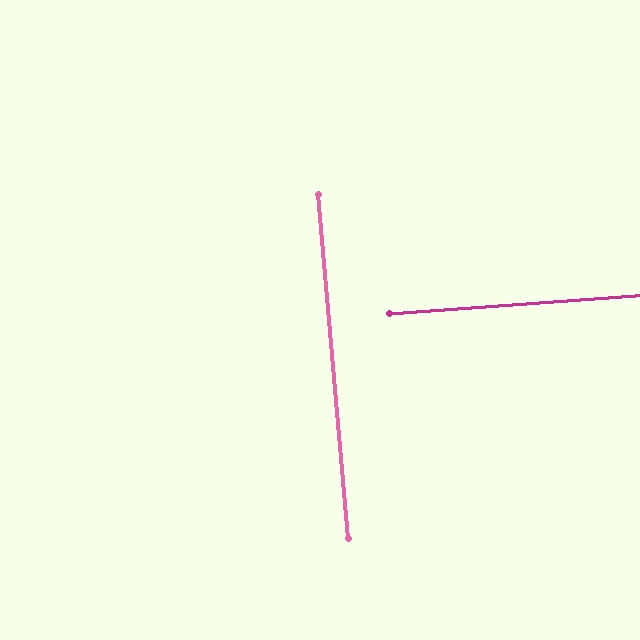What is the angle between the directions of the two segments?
Approximately 89 degrees.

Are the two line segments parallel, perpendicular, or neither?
Perpendicular — they meet at approximately 89°.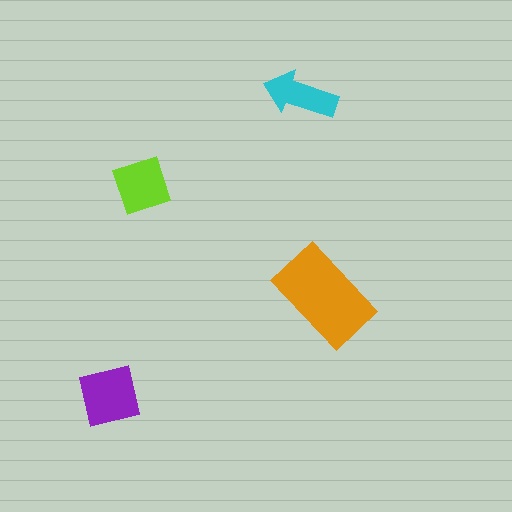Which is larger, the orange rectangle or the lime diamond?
The orange rectangle.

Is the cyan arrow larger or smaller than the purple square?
Smaller.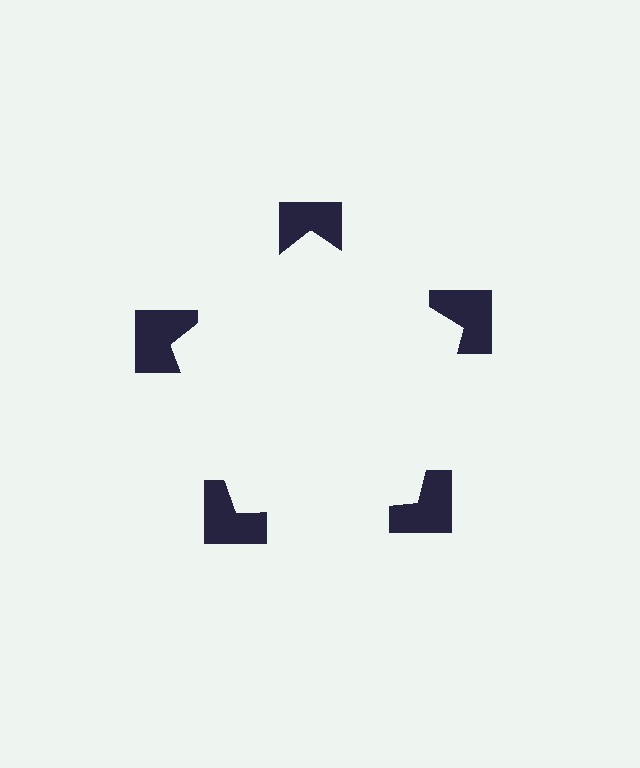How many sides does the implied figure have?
5 sides.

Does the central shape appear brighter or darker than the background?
It typically appears slightly brighter than the background, even though no actual brightness change is drawn.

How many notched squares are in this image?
There are 5 — one at each vertex of the illusory pentagon.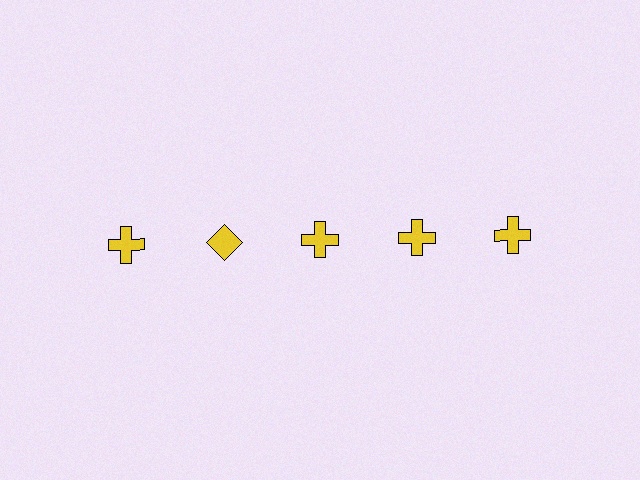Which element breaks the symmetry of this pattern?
The yellow diamond in the top row, second from left column breaks the symmetry. All other shapes are yellow crosses.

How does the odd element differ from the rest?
It has a different shape: diamond instead of cross.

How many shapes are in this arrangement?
There are 5 shapes arranged in a grid pattern.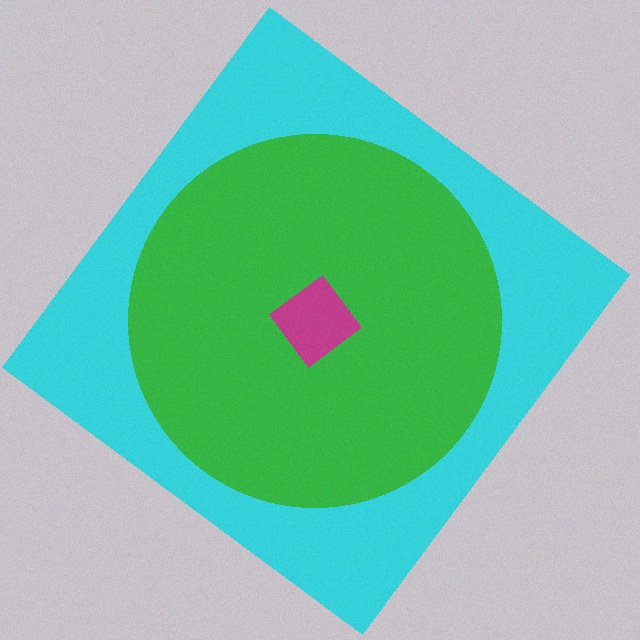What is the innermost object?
The magenta diamond.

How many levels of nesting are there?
3.